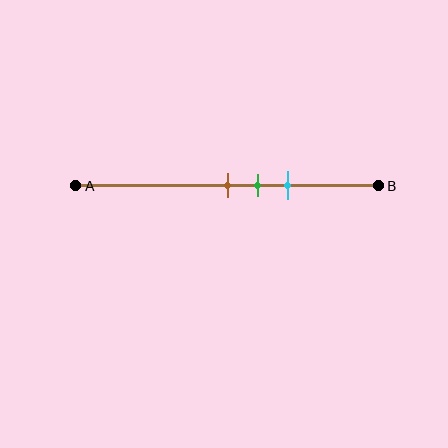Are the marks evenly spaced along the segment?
Yes, the marks are approximately evenly spaced.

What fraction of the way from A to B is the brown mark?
The brown mark is approximately 50% (0.5) of the way from A to B.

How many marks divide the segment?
There are 3 marks dividing the segment.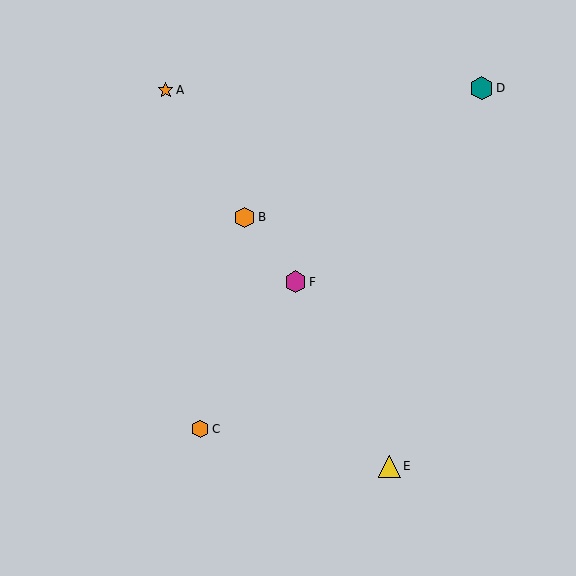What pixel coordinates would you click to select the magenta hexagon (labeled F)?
Click at (296, 282) to select the magenta hexagon F.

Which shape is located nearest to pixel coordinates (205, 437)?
The orange hexagon (labeled C) at (200, 429) is nearest to that location.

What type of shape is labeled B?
Shape B is an orange hexagon.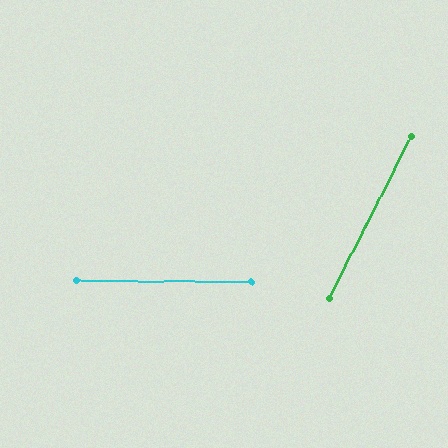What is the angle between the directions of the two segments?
Approximately 63 degrees.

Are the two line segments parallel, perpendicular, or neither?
Neither parallel nor perpendicular — they differ by about 63°.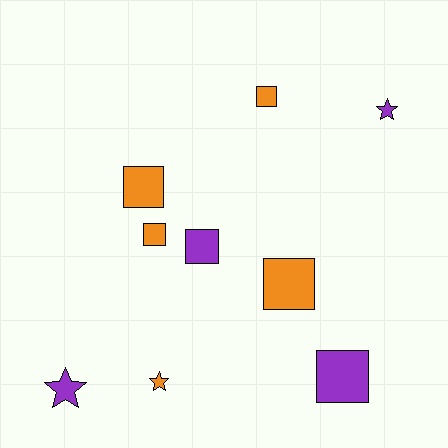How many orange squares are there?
There are 4 orange squares.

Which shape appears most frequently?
Square, with 6 objects.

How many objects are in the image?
There are 9 objects.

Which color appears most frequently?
Orange, with 5 objects.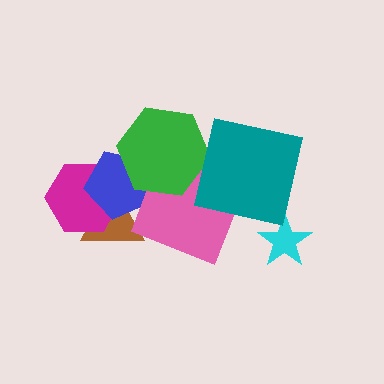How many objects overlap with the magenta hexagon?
2 objects overlap with the magenta hexagon.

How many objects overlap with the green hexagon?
2 objects overlap with the green hexagon.